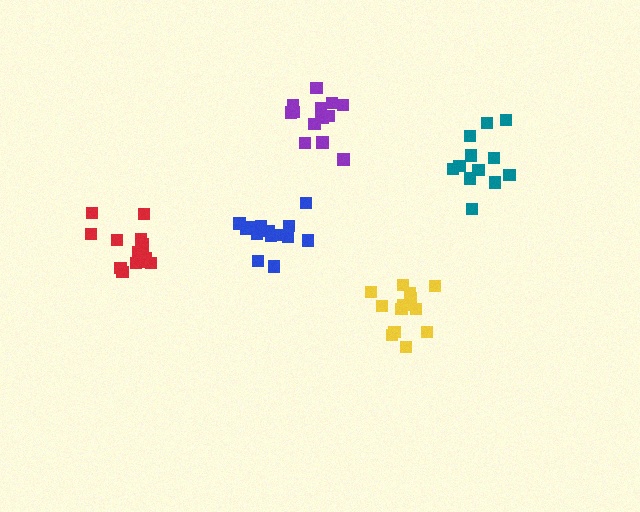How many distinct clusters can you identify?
There are 5 distinct clusters.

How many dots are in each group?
Group 1: 15 dots, Group 2: 14 dots, Group 3: 14 dots, Group 4: 12 dots, Group 5: 14 dots (69 total).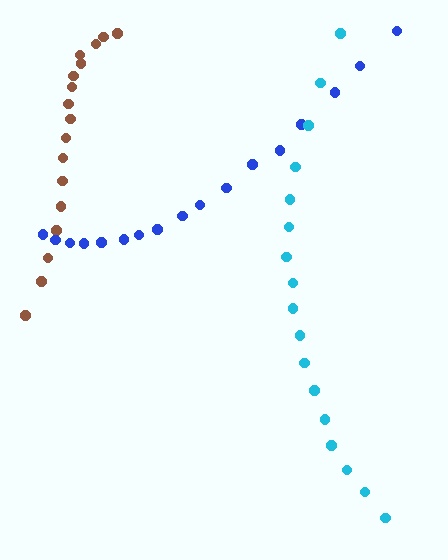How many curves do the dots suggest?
There are 3 distinct paths.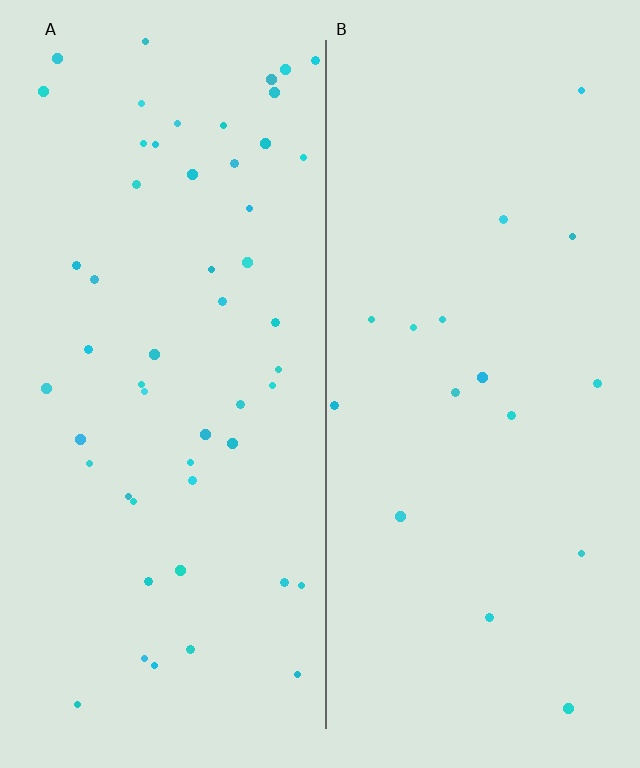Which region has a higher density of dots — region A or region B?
A (the left).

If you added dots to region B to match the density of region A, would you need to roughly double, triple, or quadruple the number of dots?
Approximately triple.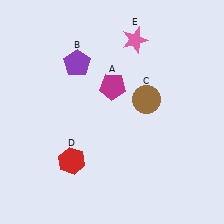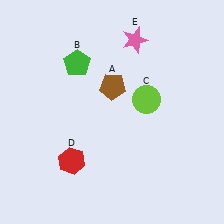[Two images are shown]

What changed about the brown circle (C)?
In Image 1, C is brown. In Image 2, it changed to lime.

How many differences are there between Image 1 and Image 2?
There are 3 differences between the two images.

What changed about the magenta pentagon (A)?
In Image 1, A is magenta. In Image 2, it changed to brown.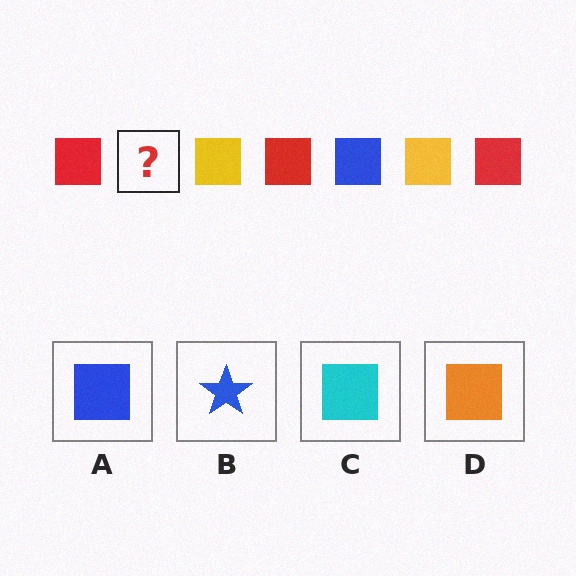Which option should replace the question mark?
Option A.